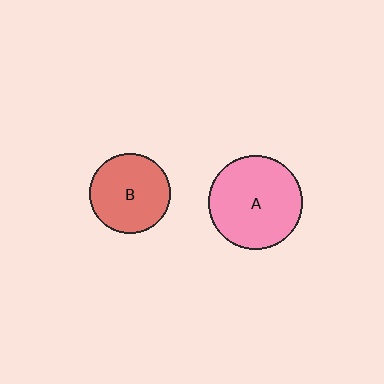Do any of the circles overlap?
No, none of the circles overlap.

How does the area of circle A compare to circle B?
Approximately 1.3 times.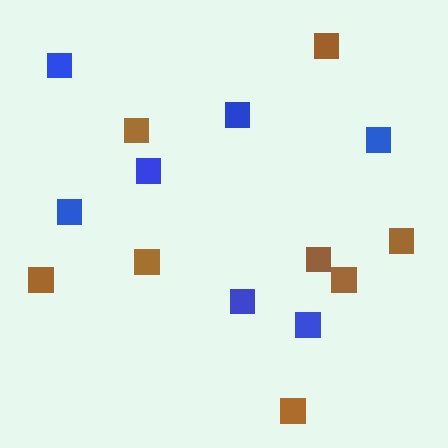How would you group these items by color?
There are 2 groups: one group of blue squares (7) and one group of brown squares (8).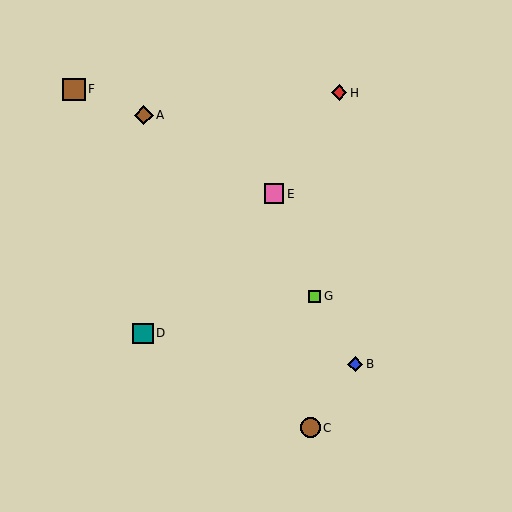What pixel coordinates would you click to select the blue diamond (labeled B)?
Click at (355, 364) to select the blue diamond B.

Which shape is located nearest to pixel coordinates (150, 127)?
The brown diamond (labeled A) at (144, 115) is nearest to that location.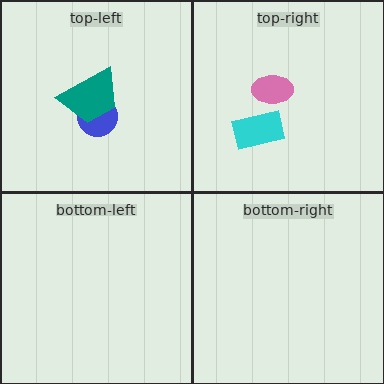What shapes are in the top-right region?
The pink ellipse, the cyan rectangle.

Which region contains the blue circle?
The top-left region.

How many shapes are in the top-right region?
2.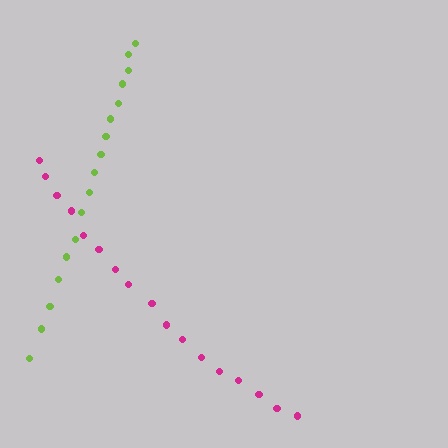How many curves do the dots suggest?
There are 2 distinct paths.